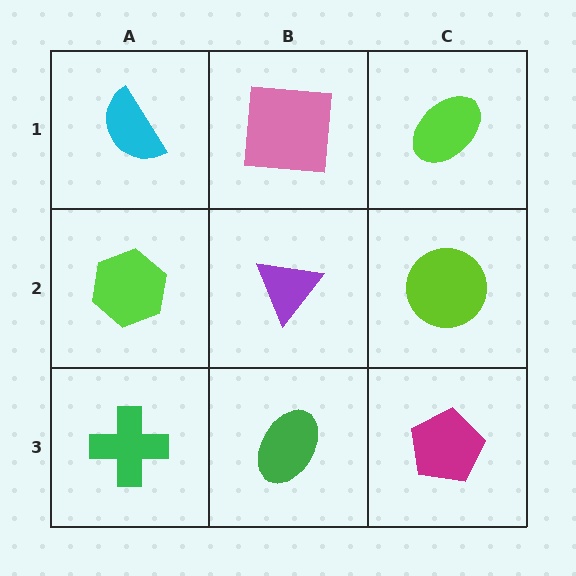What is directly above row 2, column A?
A cyan semicircle.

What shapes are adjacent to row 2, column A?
A cyan semicircle (row 1, column A), a green cross (row 3, column A), a purple triangle (row 2, column B).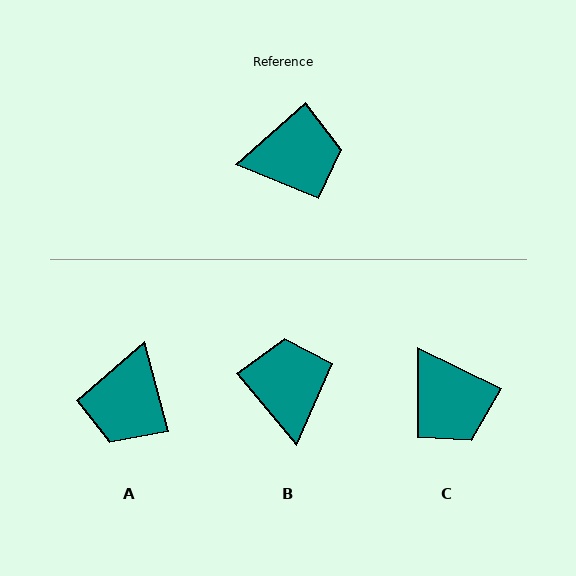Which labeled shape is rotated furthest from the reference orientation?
A, about 117 degrees away.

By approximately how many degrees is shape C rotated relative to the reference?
Approximately 68 degrees clockwise.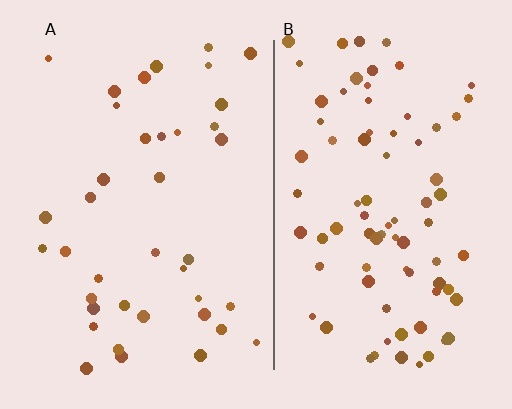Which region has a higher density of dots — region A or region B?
B (the right).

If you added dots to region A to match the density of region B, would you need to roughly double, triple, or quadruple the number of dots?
Approximately double.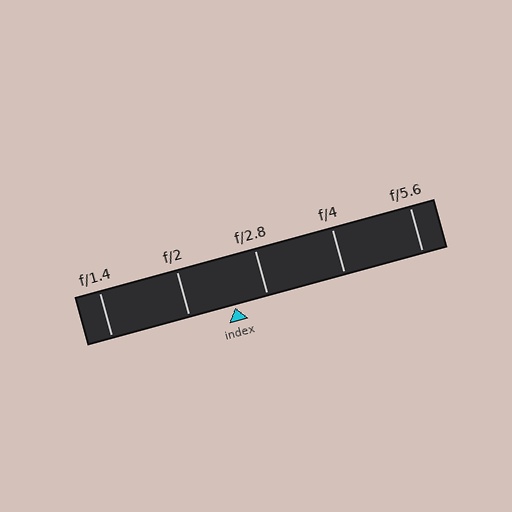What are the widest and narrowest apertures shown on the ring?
The widest aperture shown is f/1.4 and the narrowest is f/5.6.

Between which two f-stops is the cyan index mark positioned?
The index mark is between f/2 and f/2.8.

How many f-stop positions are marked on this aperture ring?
There are 5 f-stop positions marked.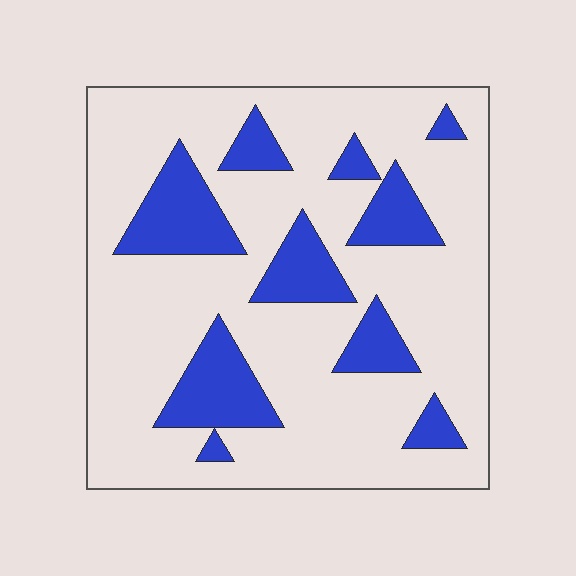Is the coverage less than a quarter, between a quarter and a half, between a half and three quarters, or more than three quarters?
Less than a quarter.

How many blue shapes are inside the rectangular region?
10.